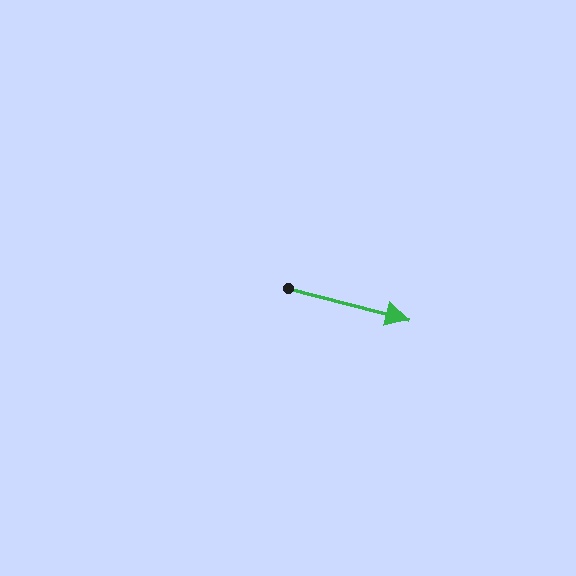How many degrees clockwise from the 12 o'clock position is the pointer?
Approximately 105 degrees.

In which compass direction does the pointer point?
East.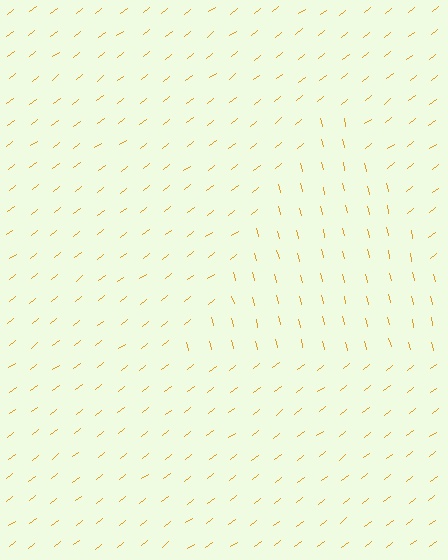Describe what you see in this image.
The image is filled with small orange line segments. A triangle region in the image has lines oriented differently from the surrounding lines, creating a visible texture boundary.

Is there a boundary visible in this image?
Yes, there is a texture boundary formed by a change in line orientation.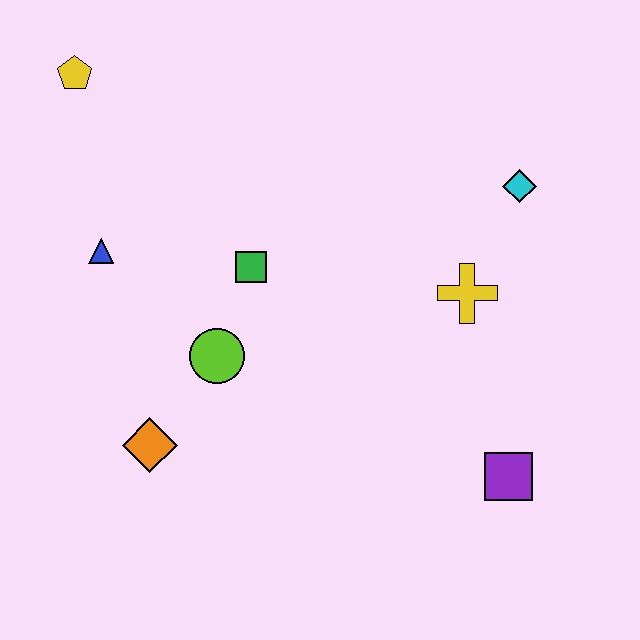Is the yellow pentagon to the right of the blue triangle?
No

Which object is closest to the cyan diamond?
The yellow cross is closest to the cyan diamond.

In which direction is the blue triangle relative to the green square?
The blue triangle is to the left of the green square.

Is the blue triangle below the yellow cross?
No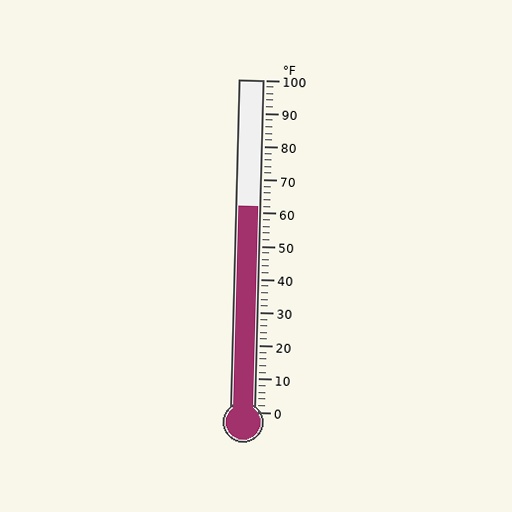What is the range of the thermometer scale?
The thermometer scale ranges from 0°F to 100°F.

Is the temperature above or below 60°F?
The temperature is above 60°F.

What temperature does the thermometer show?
The thermometer shows approximately 62°F.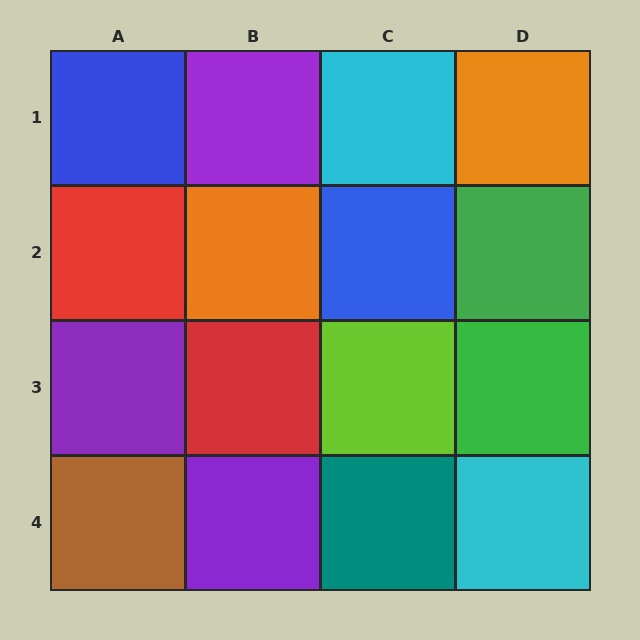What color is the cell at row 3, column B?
Red.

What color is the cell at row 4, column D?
Cyan.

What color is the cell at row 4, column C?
Teal.